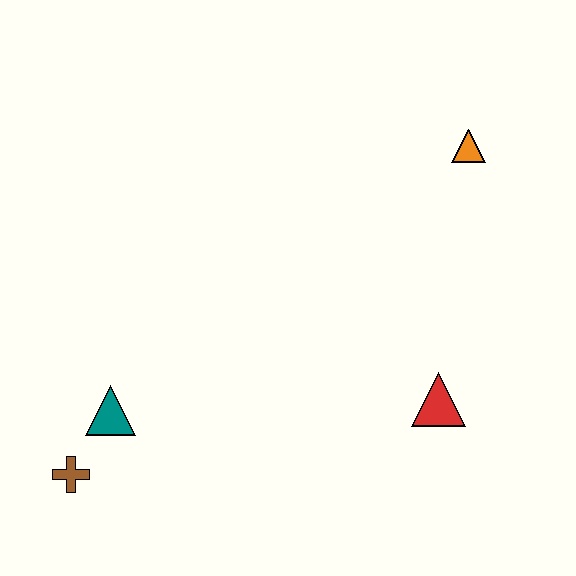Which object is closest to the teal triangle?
The brown cross is closest to the teal triangle.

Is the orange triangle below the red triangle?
No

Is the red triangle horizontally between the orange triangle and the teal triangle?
Yes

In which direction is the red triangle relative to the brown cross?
The red triangle is to the right of the brown cross.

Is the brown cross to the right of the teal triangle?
No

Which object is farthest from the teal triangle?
The orange triangle is farthest from the teal triangle.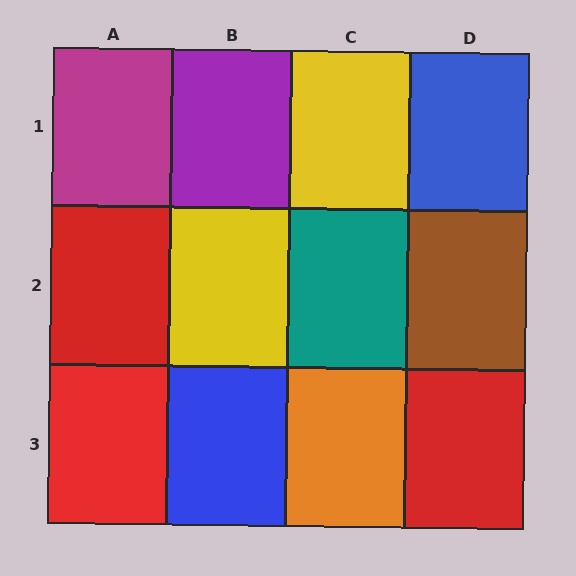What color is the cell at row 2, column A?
Red.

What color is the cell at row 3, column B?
Blue.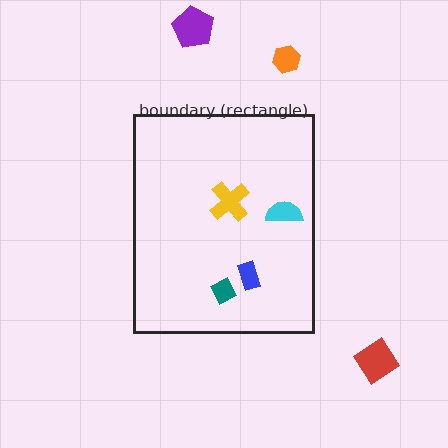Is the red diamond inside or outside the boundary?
Outside.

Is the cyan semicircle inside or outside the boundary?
Inside.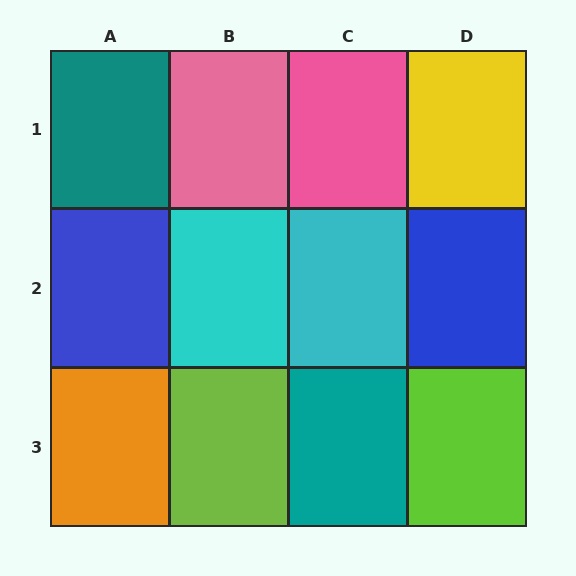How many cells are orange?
1 cell is orange.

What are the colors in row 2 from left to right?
Blue, cyan, cyan, blue.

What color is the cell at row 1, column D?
Yellow.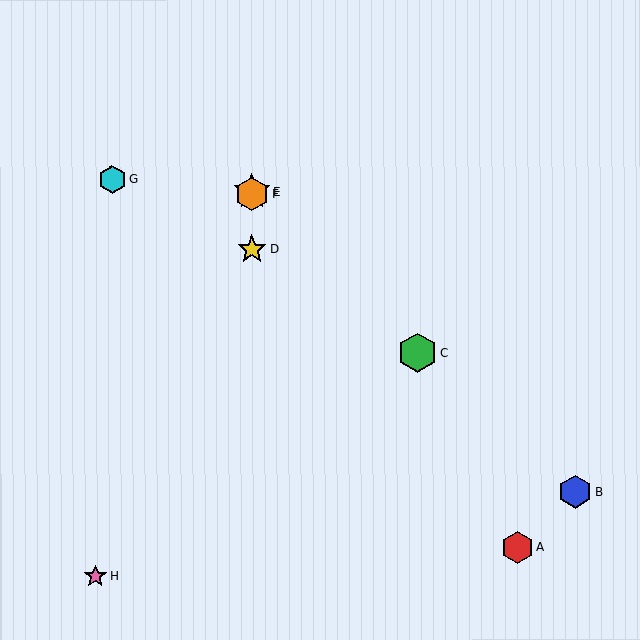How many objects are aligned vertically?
3 objects (D, E, F) are aligned vertically.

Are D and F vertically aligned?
Yes, both are at x≈252.